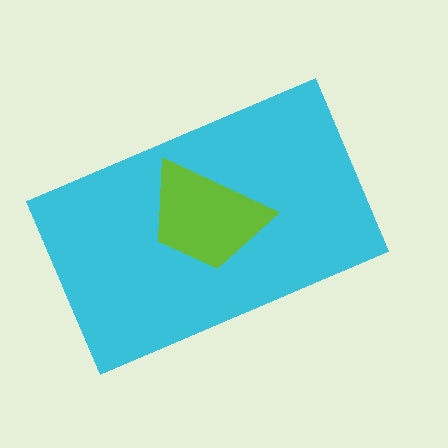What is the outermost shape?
The cyan rectangle.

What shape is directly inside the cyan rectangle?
The lime trapezoid.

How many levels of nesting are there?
2.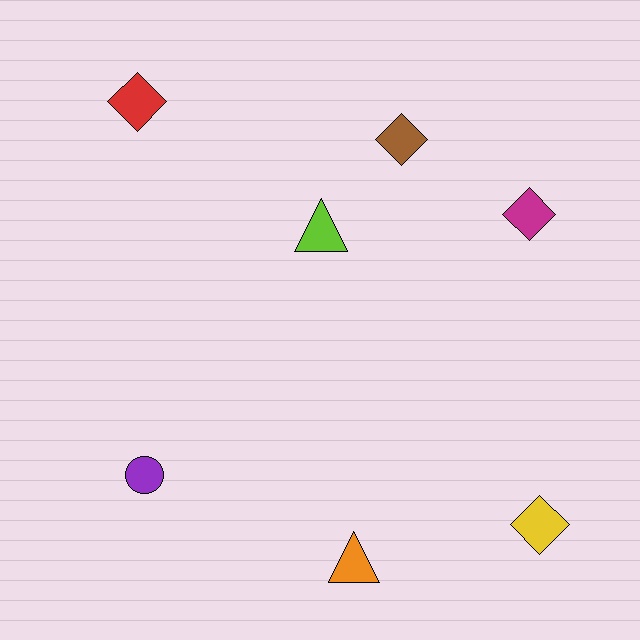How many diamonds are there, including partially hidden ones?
There are 4 diamonds.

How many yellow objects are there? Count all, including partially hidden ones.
There is 1 yellow object.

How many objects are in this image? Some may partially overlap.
There are 7 objects.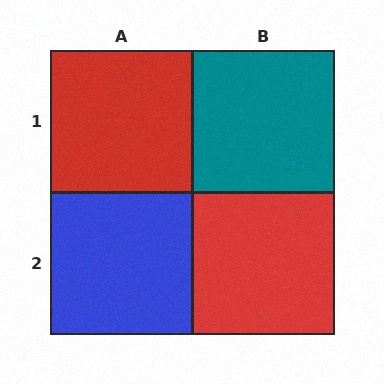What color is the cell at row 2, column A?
Blue.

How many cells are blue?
1 cell is blue.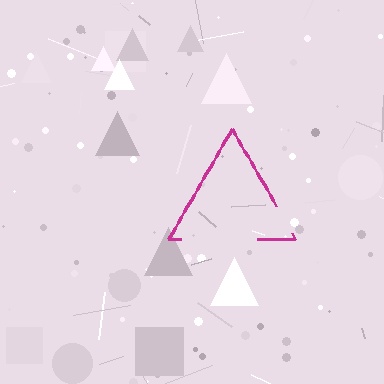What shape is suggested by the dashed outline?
The dashed outline suggests a triangle.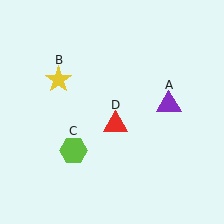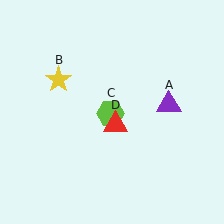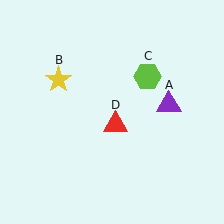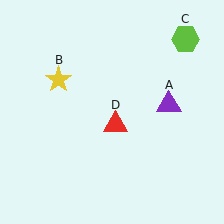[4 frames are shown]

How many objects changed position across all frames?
1 object changed position: lime hexagon (object C).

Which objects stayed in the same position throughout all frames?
Purple triangle (object A) and yellow star (object B) and red triangle (object D) remained stationary.